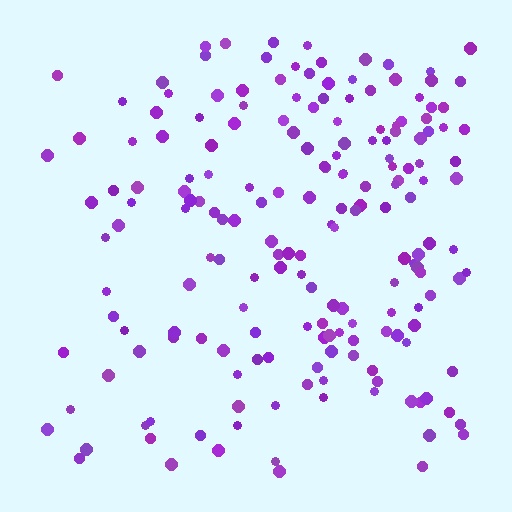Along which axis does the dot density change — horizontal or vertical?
Horizontal.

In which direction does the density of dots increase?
From left to right, with the right side densest.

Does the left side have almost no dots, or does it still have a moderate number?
Still a moderate number, just noticeably fewer than the right.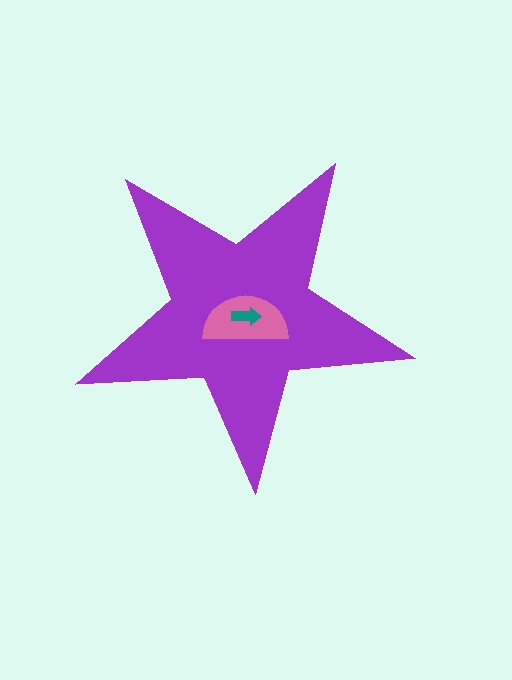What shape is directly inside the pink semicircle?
The teal arrow.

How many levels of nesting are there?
3.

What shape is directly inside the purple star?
The pink semicircle.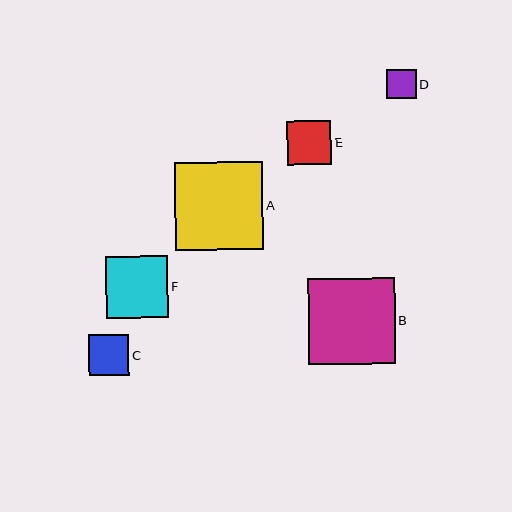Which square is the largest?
Square A is the largest with a size of approximately 88 pixels.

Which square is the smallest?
Square D is the smallest with a size of approximately 30 pixels.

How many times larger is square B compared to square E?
Square B is approximately 2.0 times the size of square E.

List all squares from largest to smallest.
From largest to smallest: A, B, F, E, C, D.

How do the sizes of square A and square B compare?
Square A and square B are approximately the same size.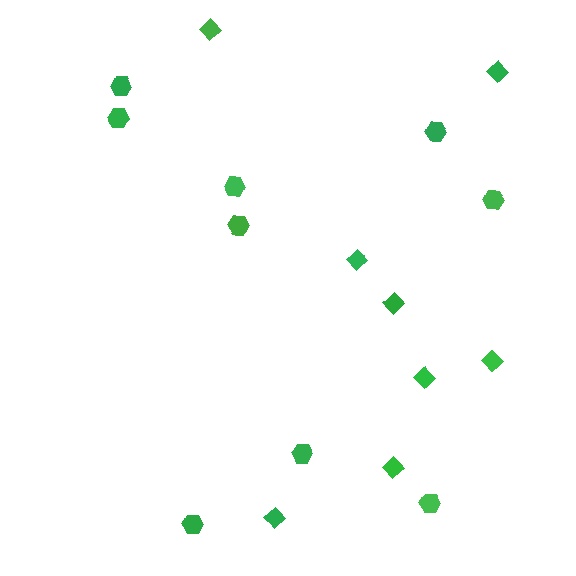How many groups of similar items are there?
There are 2 groups: one group of diamonds (8) and one group of hexagons (9).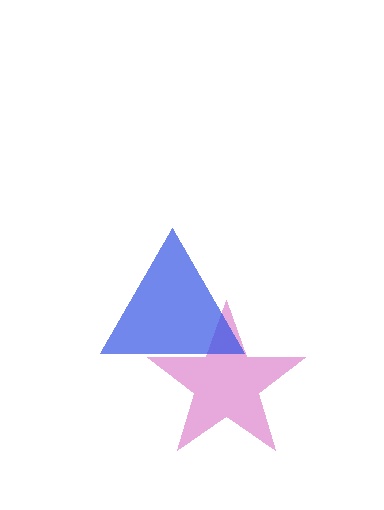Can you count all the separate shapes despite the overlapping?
Yes, there are 2 separate shapes.